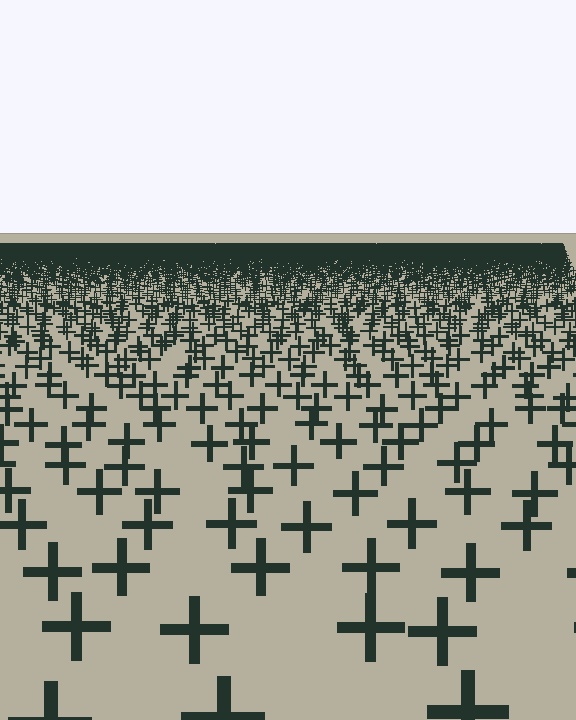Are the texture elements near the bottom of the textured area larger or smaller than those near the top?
Larger. Near the bottom, elements are closer to the viewer and appear at a bigger on-screen size.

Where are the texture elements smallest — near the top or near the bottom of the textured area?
Near the top.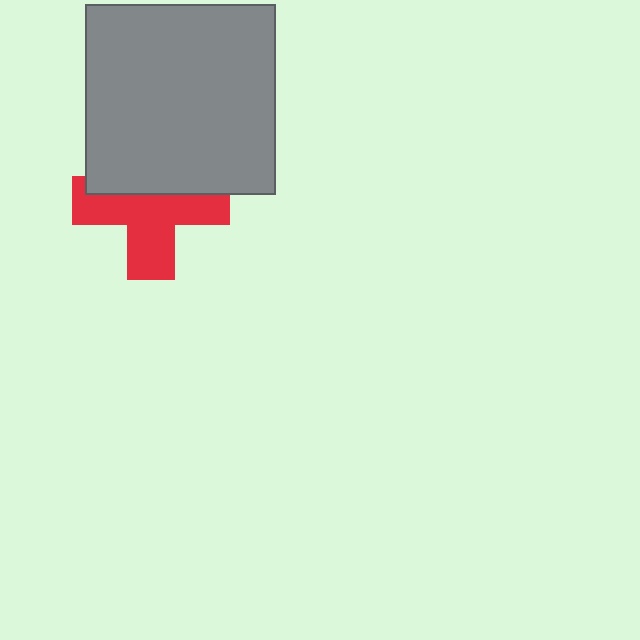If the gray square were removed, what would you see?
You would see the complete red cross.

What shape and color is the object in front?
The object in front is a gray square.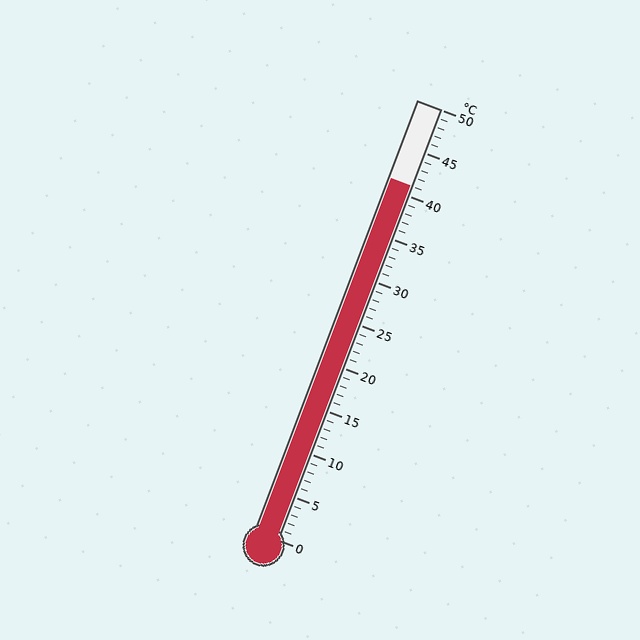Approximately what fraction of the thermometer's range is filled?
The thermometer is filled to approximately 80% of its range.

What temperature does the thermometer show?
The thermometer shows approximately 41°C.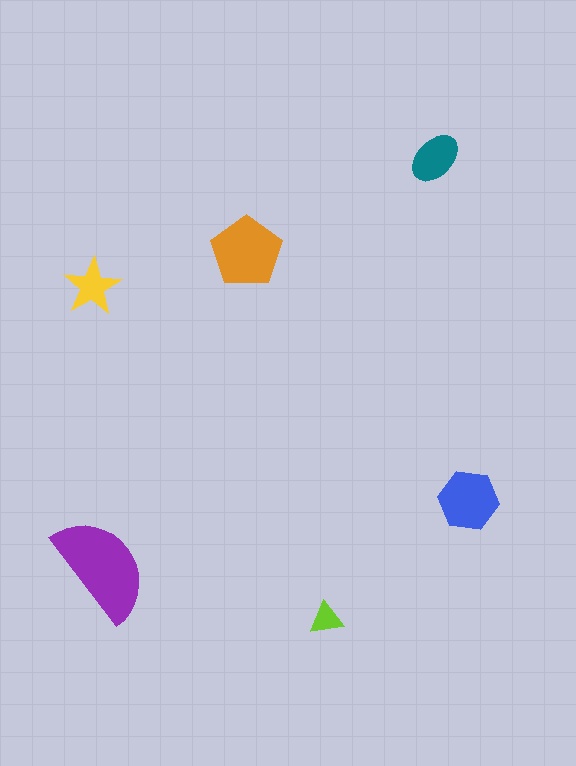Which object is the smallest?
The lime triangle.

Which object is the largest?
The purple semicircle.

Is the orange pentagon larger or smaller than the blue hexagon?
Larger.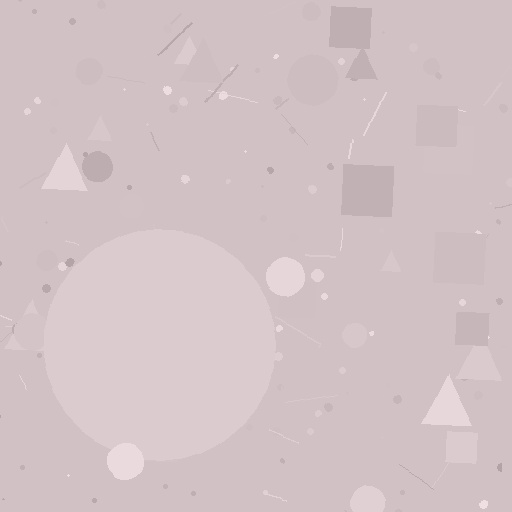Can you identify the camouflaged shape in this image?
The camouflaged shape is a circle.